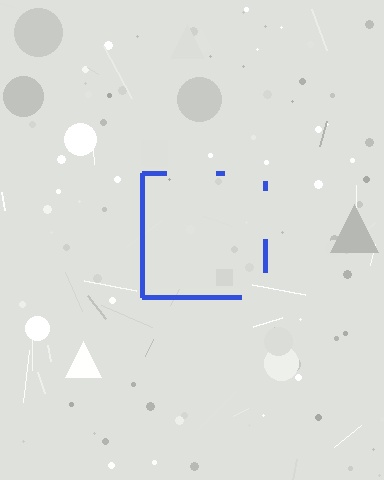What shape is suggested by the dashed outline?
The dashed outline suggests a square.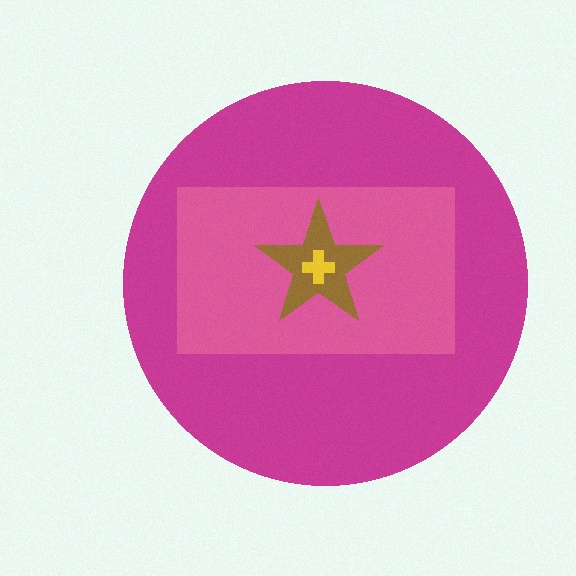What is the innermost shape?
The yellow cross.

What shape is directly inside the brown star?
The yellow cross.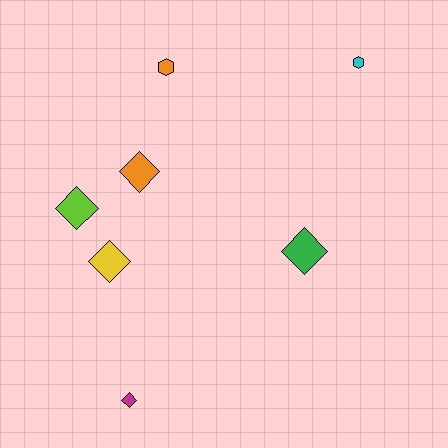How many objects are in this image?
There are 7 objects.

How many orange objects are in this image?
There are 2 orange objects.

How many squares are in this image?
There are no squares.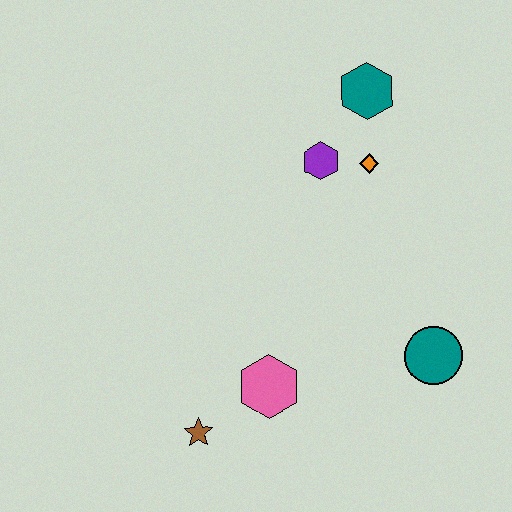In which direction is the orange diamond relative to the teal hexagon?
The orange diamond is below the teal hexagon.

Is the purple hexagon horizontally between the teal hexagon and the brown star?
Yes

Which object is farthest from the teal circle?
The teal hexagon is farthest from the teal circle.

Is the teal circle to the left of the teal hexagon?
No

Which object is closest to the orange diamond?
The purple hexagon is closest to the orange diamond.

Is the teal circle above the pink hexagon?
Yes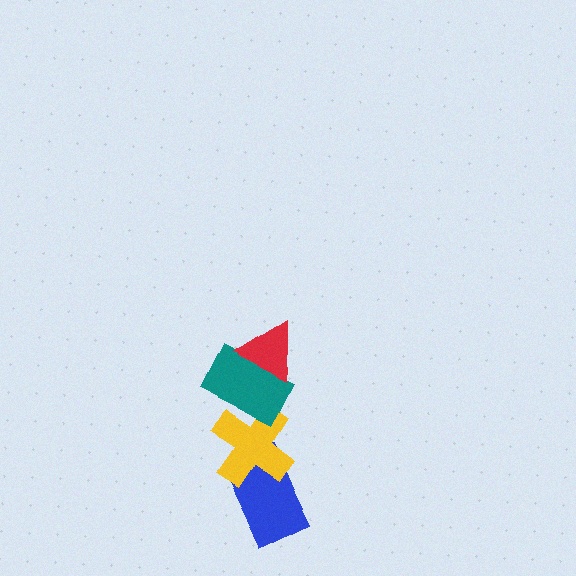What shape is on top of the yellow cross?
The teal rectangle is on top of the yellow cross.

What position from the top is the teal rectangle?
The teal rectangle is 2nd from the top.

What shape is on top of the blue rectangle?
The yellow cross is on top of the blue rectangle.